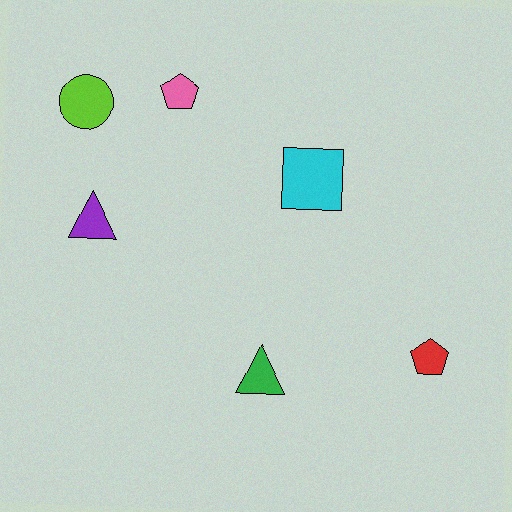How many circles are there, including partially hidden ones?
There is 1 circle.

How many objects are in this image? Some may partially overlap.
There are 6 objects.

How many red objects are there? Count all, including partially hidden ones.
There is 1 red object.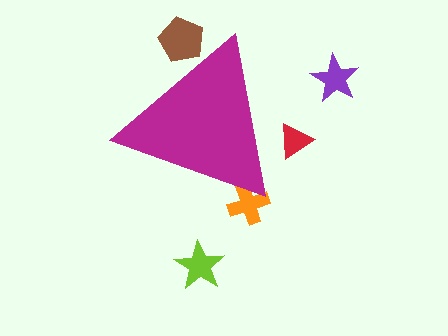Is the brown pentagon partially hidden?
Yes, the brown pentagon is partially hidden behind the magenta triangle.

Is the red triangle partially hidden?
Yes, the red triangle is partially hidden behind the magenta triangle.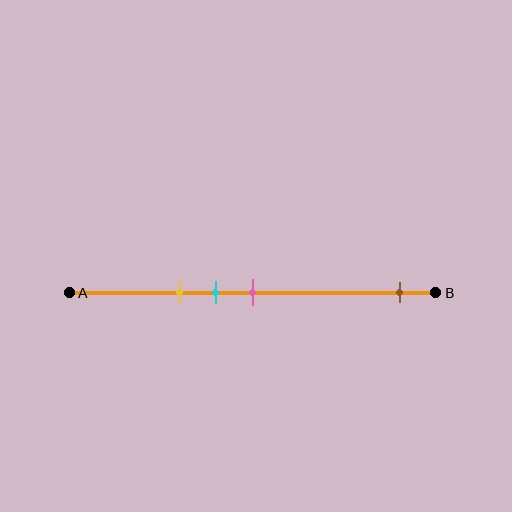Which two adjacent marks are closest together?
The cyan and pink marks are the closest adjacent pair.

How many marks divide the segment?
There are 4 marks dividing the segment.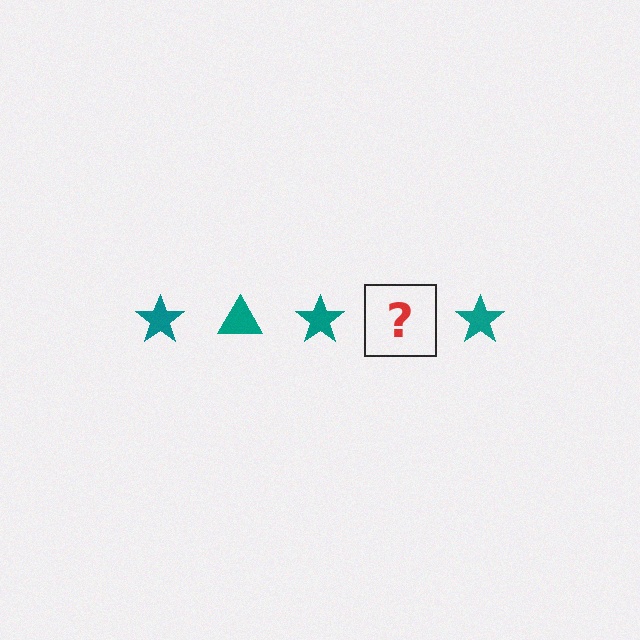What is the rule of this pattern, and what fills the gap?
The rule is that the pattern cycles through star, triangle shapes in teal. The gap should be filled with a teal triangle.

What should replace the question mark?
The question mark should be replaced with a teal triangle.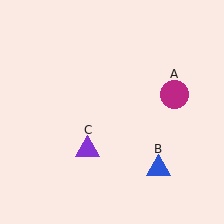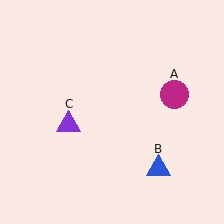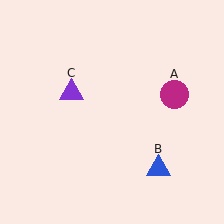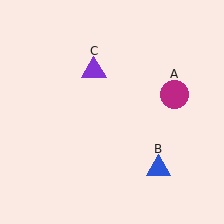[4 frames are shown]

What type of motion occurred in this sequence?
The purple triangle (object C) rotated clockwise around the center of the scene.